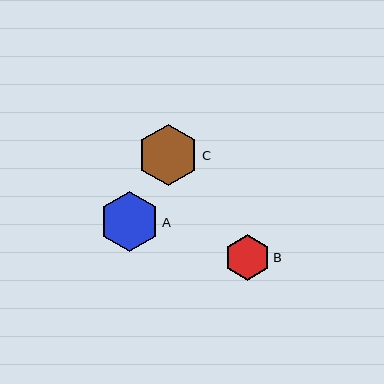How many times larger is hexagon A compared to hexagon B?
Hexagon A is approximately 1.3 times the size of hexagon B.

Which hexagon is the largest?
Hexagon C is the largest with a size of approximately 61 pixels.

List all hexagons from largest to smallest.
From largest to smallest: C, A, B.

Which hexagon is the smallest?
Hexagon B is the smallest with a size of approximately 45 pixels.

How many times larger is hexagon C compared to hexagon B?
Hexagon C is approximately 1.3 times the size of hexagon B.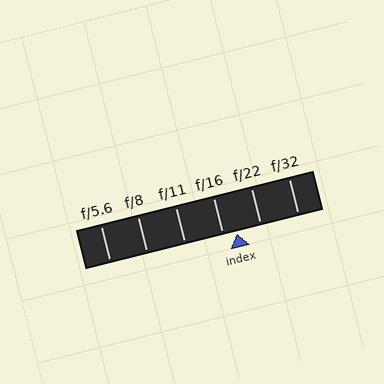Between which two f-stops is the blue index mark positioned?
The index mark is between f/16 and f/22.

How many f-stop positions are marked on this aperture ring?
There are 6 f-stop positions marked.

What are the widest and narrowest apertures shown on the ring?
The widest aperture shown is f/5.6 and the narrowest is f/32.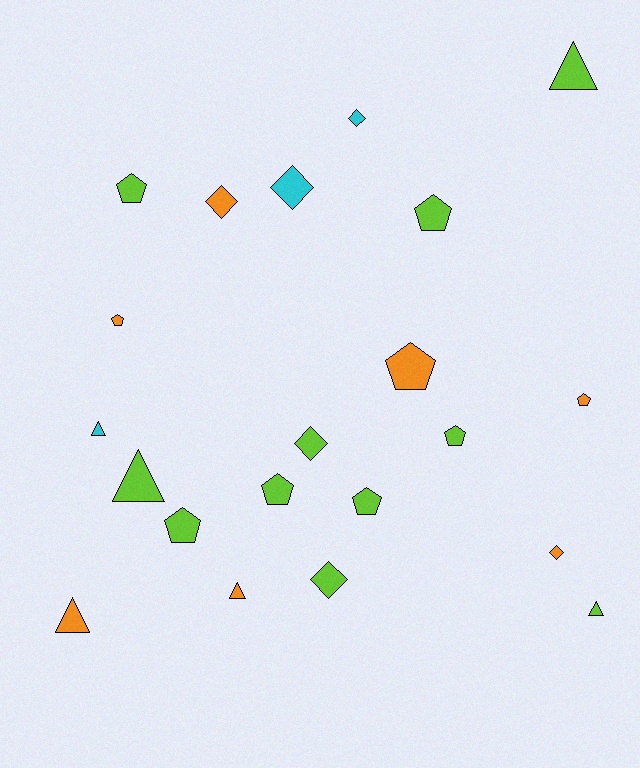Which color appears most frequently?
Lime, with 11 objects.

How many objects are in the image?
There are 21 objects.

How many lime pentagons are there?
There are 6 lime pentagons.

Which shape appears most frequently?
Pentagon, with 9 objects.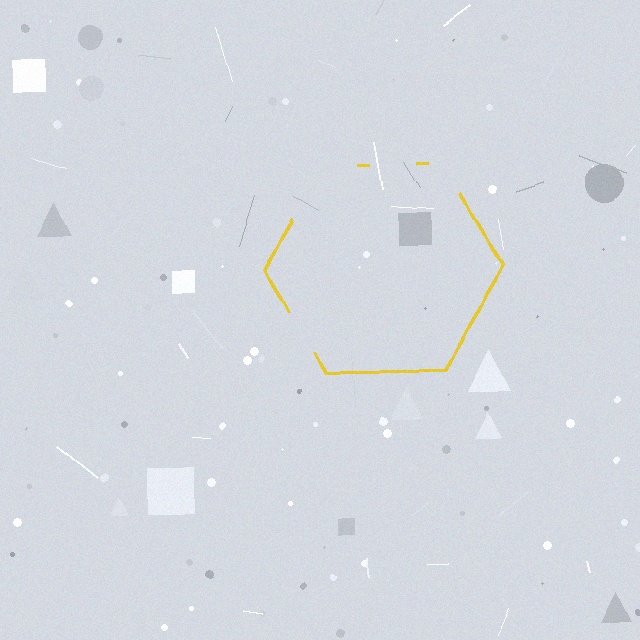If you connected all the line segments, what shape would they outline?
They would outline a hexagon.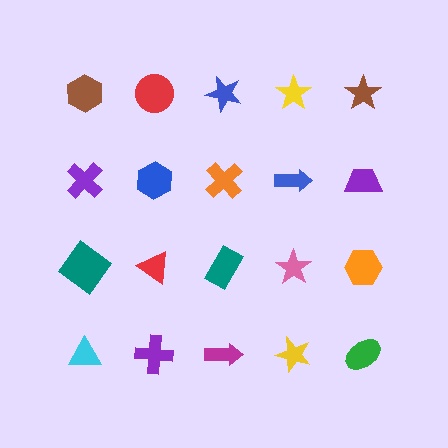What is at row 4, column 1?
A cyan triangle.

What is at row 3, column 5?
An orange hexagon.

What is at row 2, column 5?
A purple trapezoid.